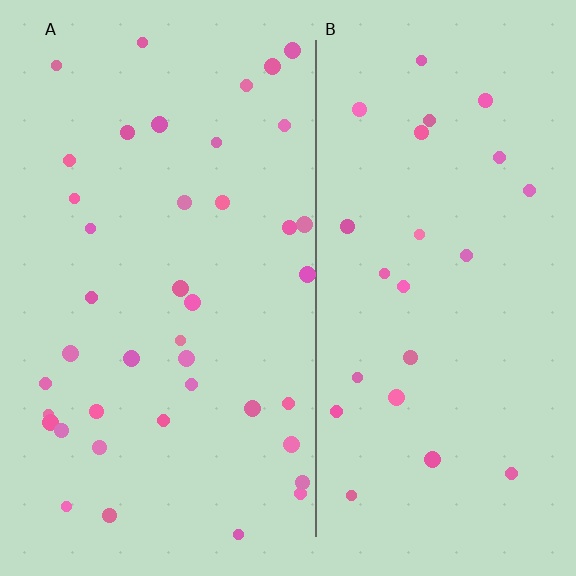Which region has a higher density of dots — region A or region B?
A (the left).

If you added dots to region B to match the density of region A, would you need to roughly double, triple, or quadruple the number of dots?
Approximately double.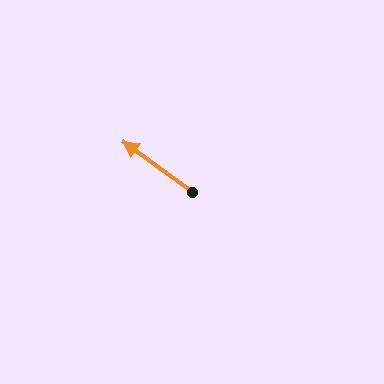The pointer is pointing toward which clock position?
Roughly 10 o'clock.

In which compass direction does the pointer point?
Northwest.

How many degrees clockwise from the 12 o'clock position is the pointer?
Approximately 306 degrees.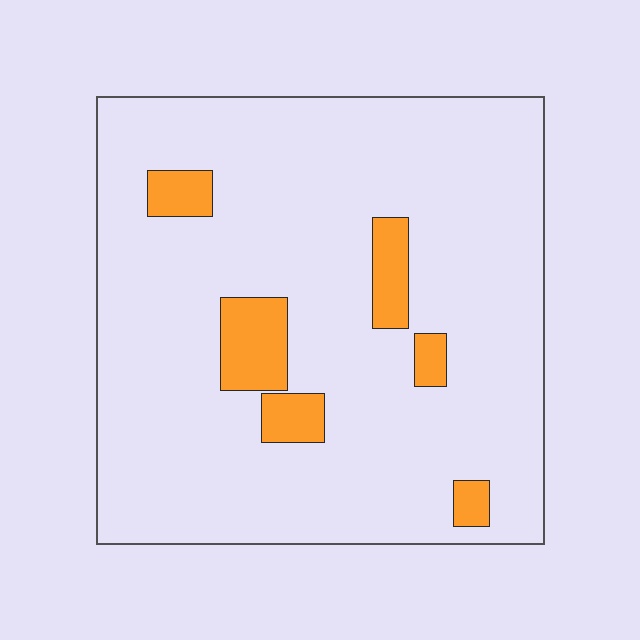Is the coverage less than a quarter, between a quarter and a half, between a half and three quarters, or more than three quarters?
Less than a quarter.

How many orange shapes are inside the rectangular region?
6.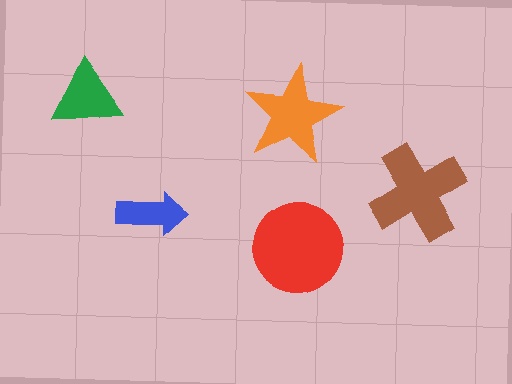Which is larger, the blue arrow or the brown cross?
The brown cross.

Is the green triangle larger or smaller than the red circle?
Smaller.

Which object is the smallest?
The blue arrow.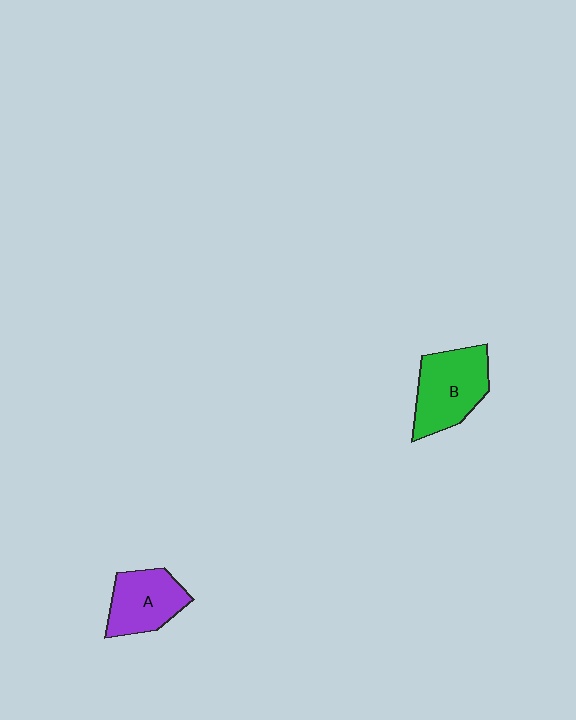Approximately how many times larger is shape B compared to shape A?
Approximately 1.2 times.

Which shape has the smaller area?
Shape A (purple).